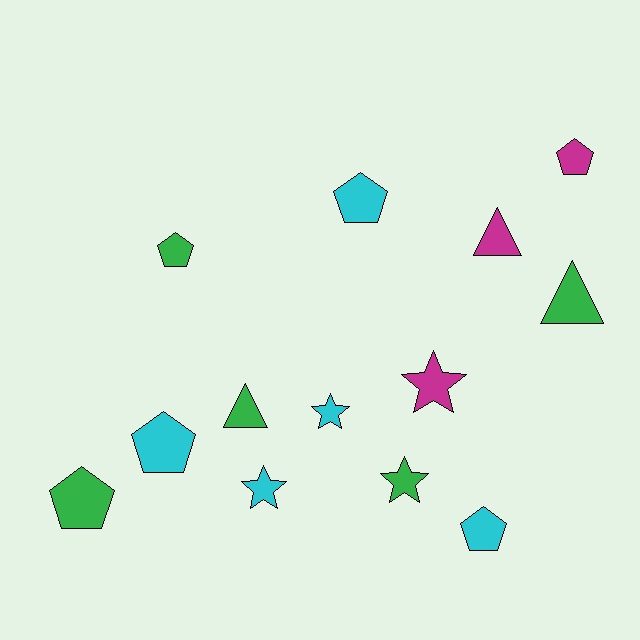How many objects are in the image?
There are 13 objects.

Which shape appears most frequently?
Pentagon, with 6 objects.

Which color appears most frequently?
Green, with 5 objects.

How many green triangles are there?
There are 2 green triangles.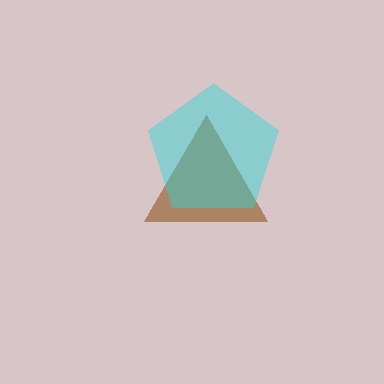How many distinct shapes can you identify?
There are 2 distinct shapes: a brown triangle, a cyan pentagon.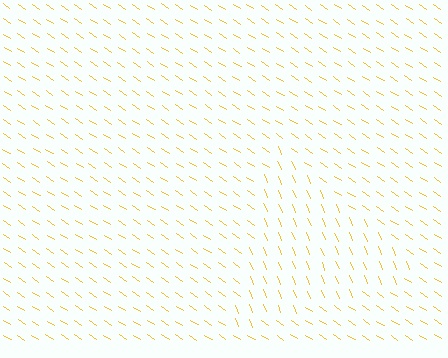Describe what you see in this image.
The image is filled with small yellow line segments. A triangle region in the image has lines oriented differently from the surrounding lines, creating a visible texture boundary.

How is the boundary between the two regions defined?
The boundary is defined purely by a change in line orientation (approximately 34 degrees difference). All lines are the same color and thickness.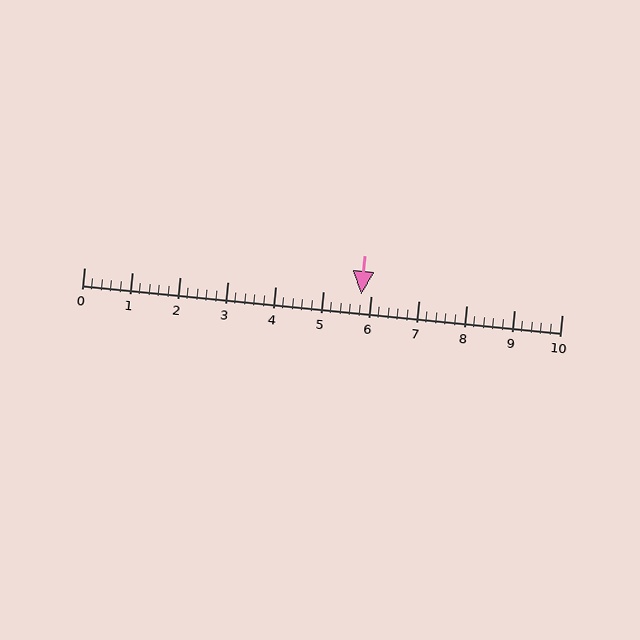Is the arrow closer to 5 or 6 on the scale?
The arrow is closer to 6.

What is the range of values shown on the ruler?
The ruler shows values from 0 to 10.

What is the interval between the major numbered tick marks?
The major tick marks are spaced 1 units apart.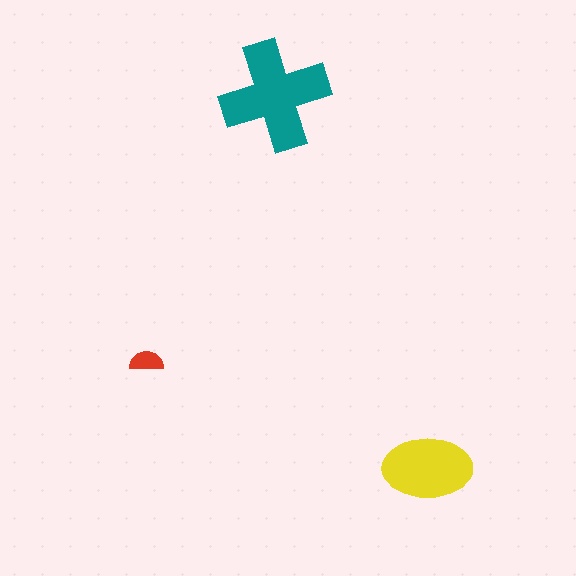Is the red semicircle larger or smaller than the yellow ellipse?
Smaller.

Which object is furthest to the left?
The red semicircle is leftmost.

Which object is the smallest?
The red semicircle.